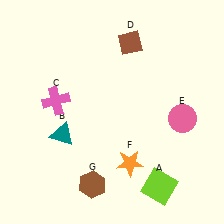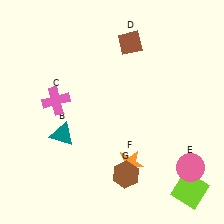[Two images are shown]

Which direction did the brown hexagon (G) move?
The brown hexagon (G) moved right.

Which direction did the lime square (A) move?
The lime square (A) moved right.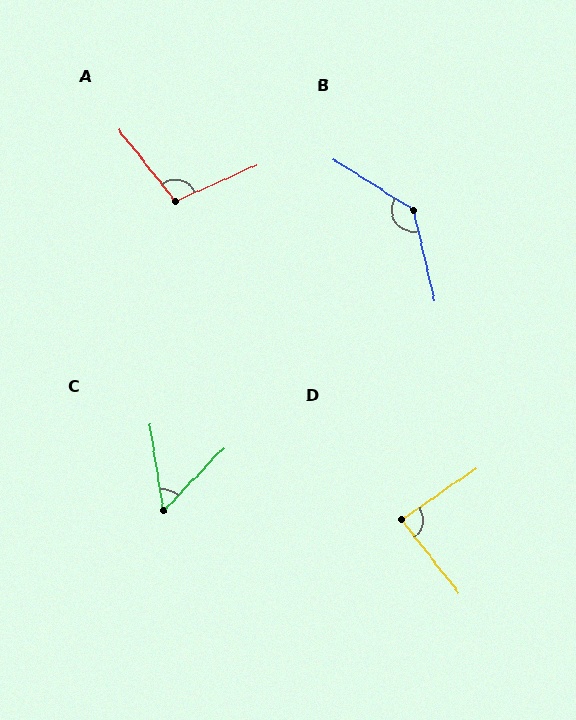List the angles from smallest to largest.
C (52°), D (87°), A (104°), B (135°).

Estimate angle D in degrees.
Approximately 87 degrees.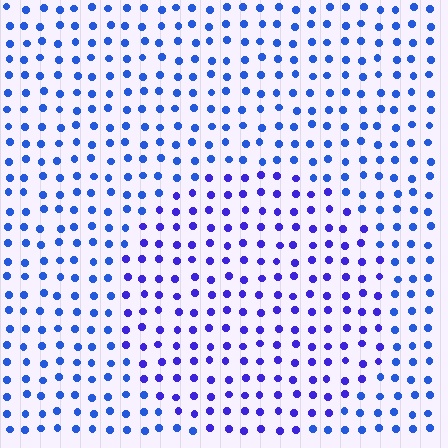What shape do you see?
I see a circle.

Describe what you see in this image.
The image is filled with small blue elements in a uniform arrangement. A circle-shaped region is visible where the elements are tinted to a slightly different hue, forming a subtle color boundary.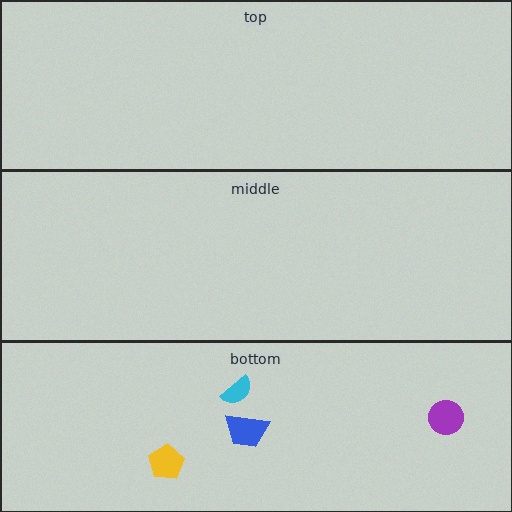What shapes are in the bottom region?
The yellow pentagon, the cyan semicircle, the blue trapezoid, the purple circle.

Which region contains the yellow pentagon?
The bottom region.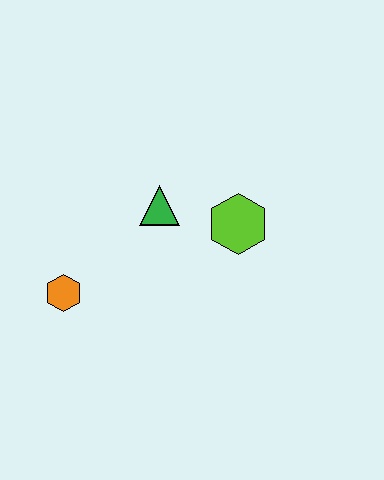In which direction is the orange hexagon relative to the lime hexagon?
The orange hexagon is to the left of the lime hexagon.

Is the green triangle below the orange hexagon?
No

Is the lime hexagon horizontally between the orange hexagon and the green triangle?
No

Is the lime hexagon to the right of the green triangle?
Yes